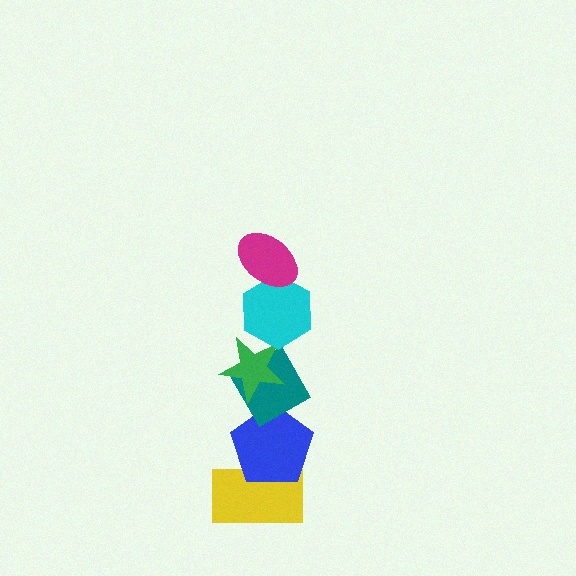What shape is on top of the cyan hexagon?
The magenta ellipse is on top of the cyan hexagon.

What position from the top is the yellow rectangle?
The yellow rectangle is 6th from the top.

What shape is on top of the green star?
The cyan hexagon is on top of the green star.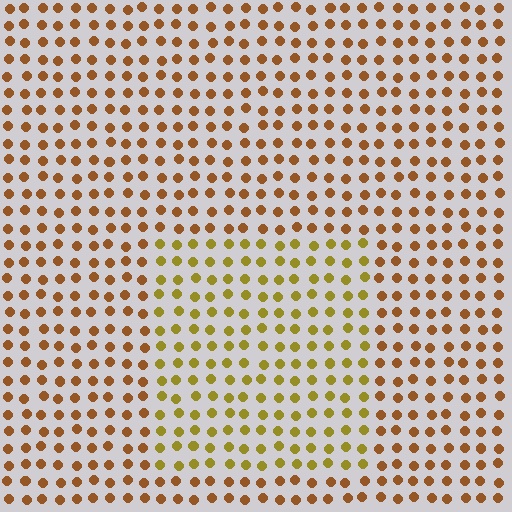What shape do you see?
I see a rectangle.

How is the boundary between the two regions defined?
The boundary is defined purely by a slight shift in hue (about 30 degrees). Spacing, size, and orientation are identical on both sides.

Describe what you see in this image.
The image is filled with small brown elements in a uniform arrangement. A rectangle-shaped region is visible where the elements are tinted to a slightly different hue, forming a subtle color boundary.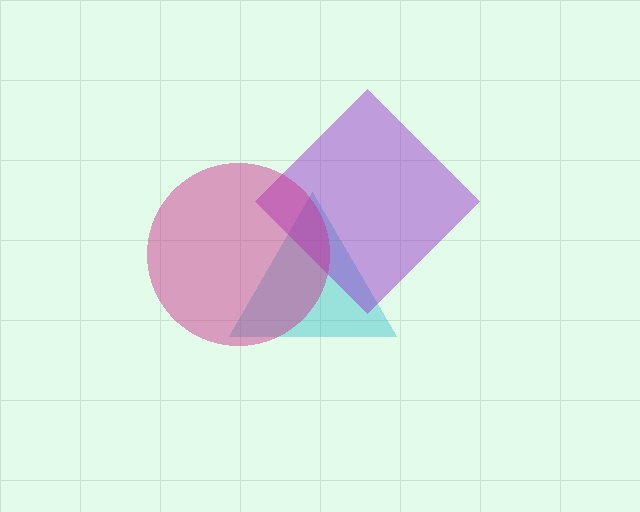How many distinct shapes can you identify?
There are 3 distinct shapes: a cyan triangle, a purple diamond, a magenta circle.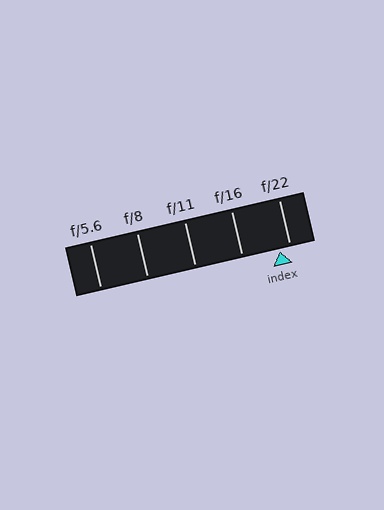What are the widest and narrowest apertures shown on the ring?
The widest aperture shown is f/5.6 and the narrowest is f/22.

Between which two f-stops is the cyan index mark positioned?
The index mark is between f/16 and f/22.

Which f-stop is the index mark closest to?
The index mark is closest to f/22.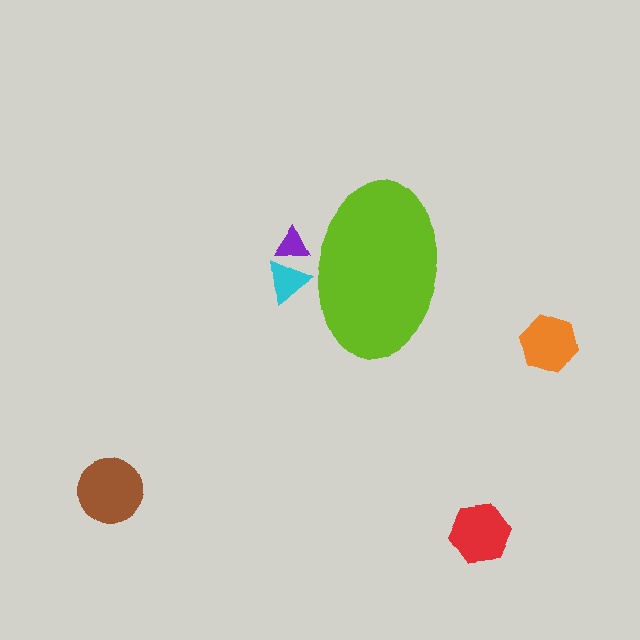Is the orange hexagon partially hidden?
No, the orange hexagon is fully visible.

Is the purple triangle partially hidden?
Yes, the purple triangle is partially hidden behind the lime ellipse.